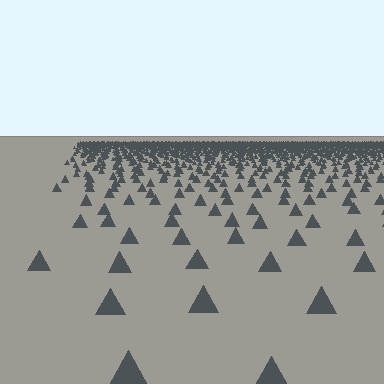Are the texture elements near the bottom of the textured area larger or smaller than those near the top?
Larger. Near the bottom, elements are closer to the viewer and appear at a bigger on-screen size.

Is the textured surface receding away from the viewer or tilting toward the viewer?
The surface is receding away from the viewer. Texture elements get smaller and denser toward the top.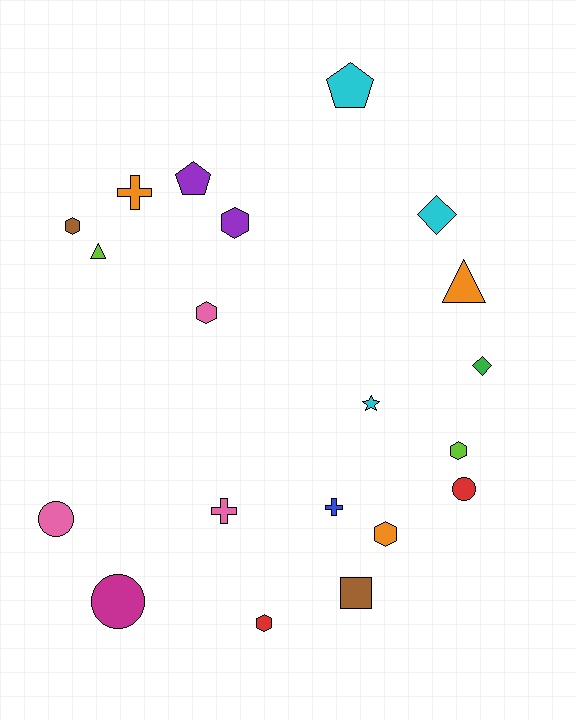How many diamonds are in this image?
There are 2 diamonds.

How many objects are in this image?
There are 20 objects.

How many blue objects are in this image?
There is 1 blue object.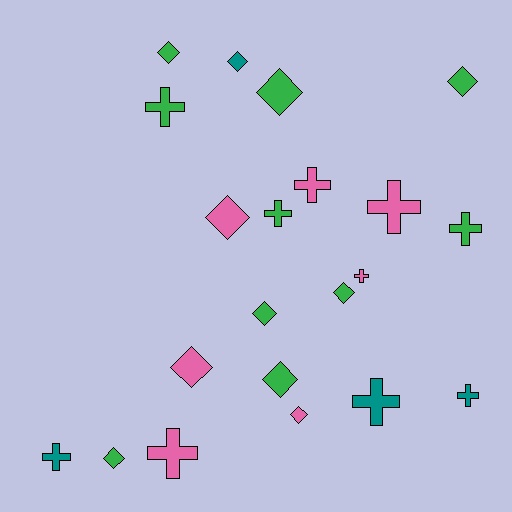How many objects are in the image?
There are 21 objects.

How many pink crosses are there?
There are 4 pink crosses.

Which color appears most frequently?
Green, with 10 objects.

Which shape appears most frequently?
Diamond, with 11 objects.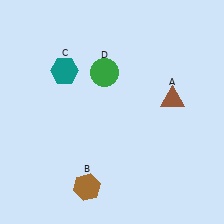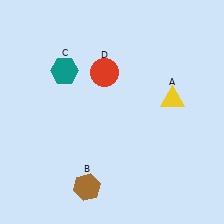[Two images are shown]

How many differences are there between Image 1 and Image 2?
There are 2 differences between the two images.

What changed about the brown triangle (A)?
In Image 1, A is brown. In Image 2, it changed to yellow.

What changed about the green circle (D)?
In Image 1, D is green. In Image 2, it changed to red.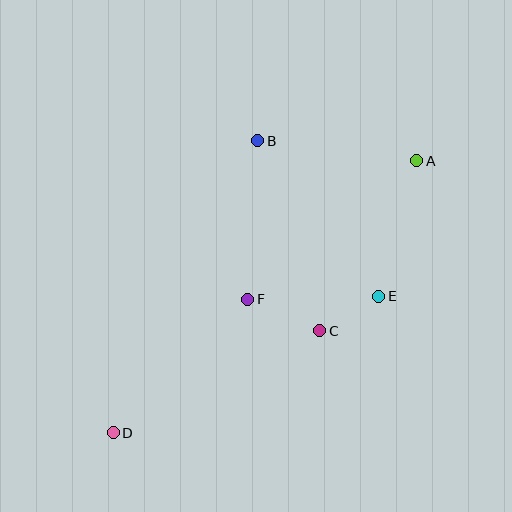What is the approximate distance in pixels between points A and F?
The distance between A and F is approximately 218 pixels.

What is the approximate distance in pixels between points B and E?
The distance between B and E is approximately 197 pixels.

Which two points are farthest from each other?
Points A and D are farthest from each other.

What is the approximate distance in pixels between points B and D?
The distance between B and D is approximately 326 pixels.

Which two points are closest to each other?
Points C and E are closest to each other.